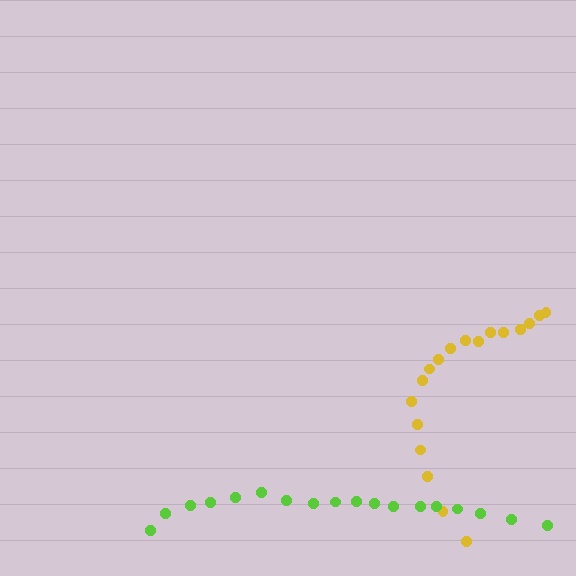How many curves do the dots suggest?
There are 2 distinct paths.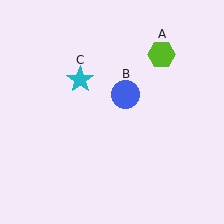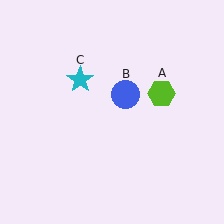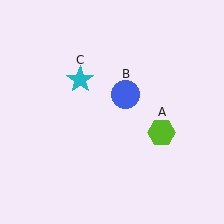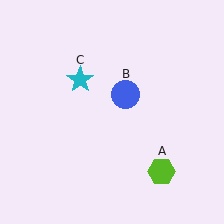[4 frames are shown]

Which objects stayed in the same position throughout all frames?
Blue circle (object B) and cyan star (object C) remained stationary.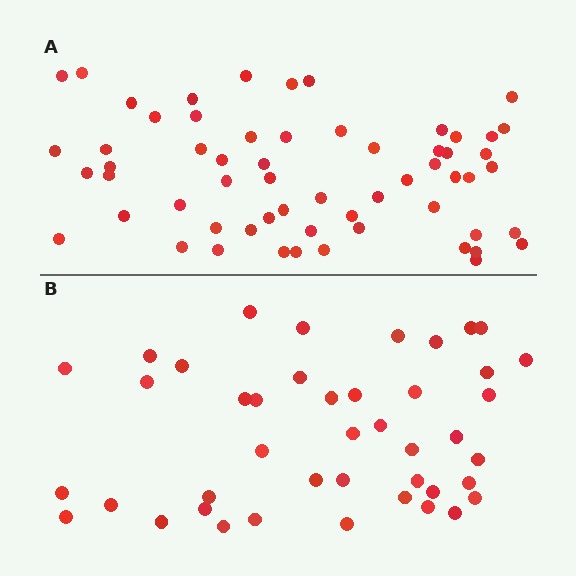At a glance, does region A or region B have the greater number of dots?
Region A (the top region) has more dots.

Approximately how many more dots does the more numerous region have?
Region A has approximately 15 more dots than region B.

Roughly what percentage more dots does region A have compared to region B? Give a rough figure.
About 40% more.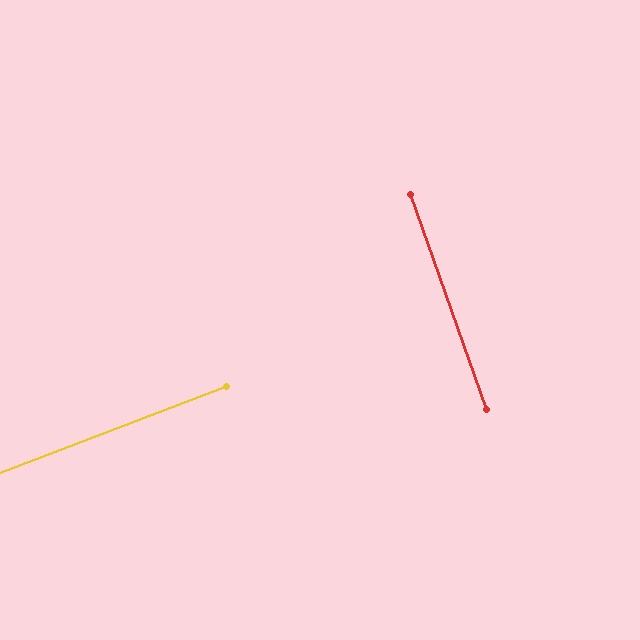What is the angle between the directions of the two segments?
Approximately 89 degrees.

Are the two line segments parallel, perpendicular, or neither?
Perpendicular — they meet at approximately 89°.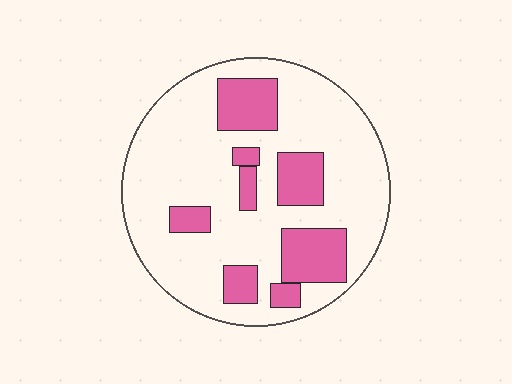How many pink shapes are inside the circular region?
8.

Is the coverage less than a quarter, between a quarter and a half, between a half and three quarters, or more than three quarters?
Less than a quarter.